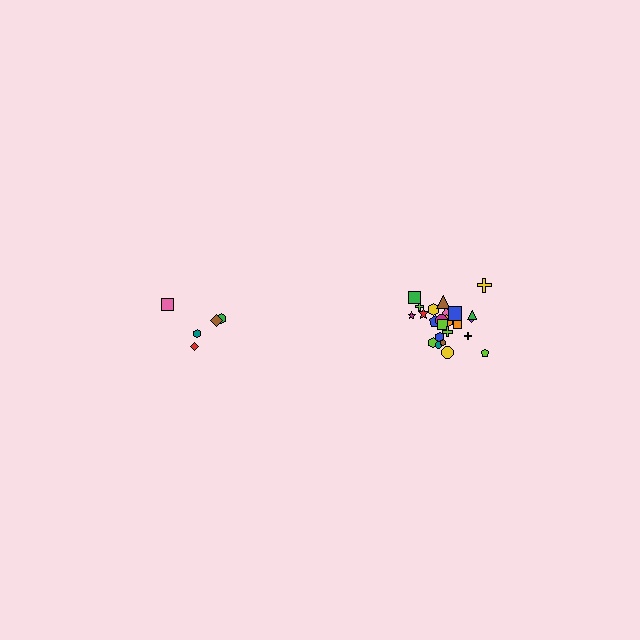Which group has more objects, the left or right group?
The right group.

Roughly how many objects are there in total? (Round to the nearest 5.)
Roughly 30 objects in total.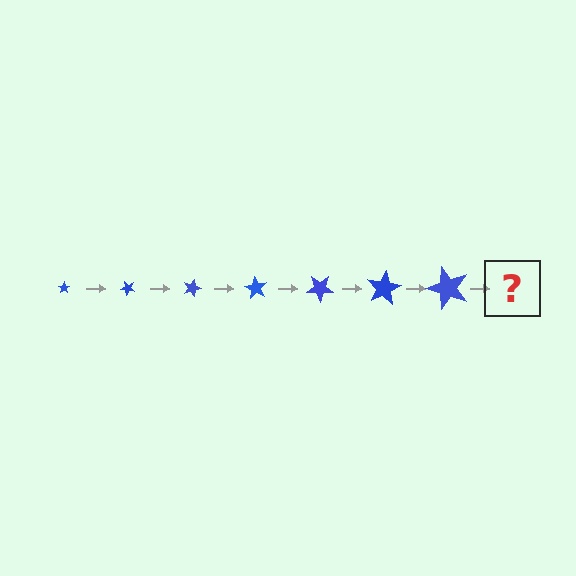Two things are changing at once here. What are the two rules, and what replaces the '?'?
The two rules are that the star grows larger each step and it rotates 45 degrees each step. The '?' should be a star, larger than the previous one and rotated 315 degrees from the start.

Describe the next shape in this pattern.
It should be a star, larger than the previous one and rotated 315 degrees from the start.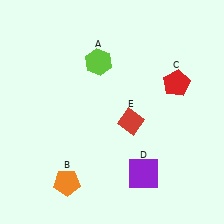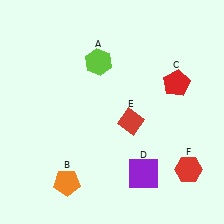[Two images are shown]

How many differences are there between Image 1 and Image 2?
There is 1 difference between the two images.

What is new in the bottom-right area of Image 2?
A red hexagon (F) was added in the bottom-right area of Image 2.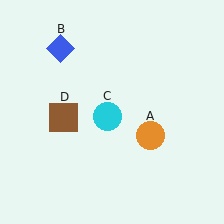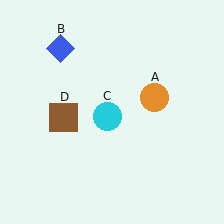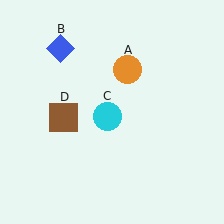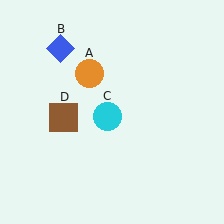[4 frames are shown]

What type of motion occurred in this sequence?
The orange circle (object A) rotated counterclockwise around the center of the scene.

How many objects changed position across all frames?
1 object changed position: orange circle (object A).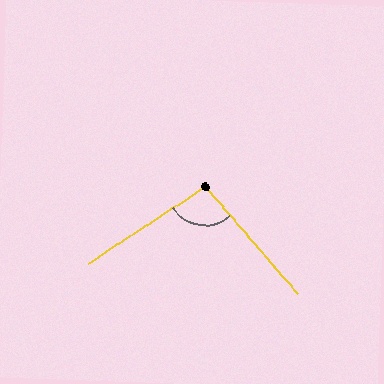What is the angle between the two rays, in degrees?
Approximately 97 degrees.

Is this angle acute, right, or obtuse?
It is obtuse.